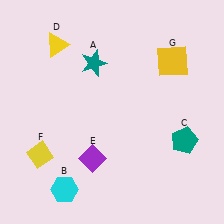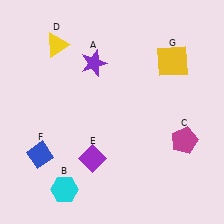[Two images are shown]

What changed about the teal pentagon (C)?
In Image 1, C is teal. In Image 2, it changed to magenta.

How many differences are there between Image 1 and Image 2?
There are 3 differences between the two images.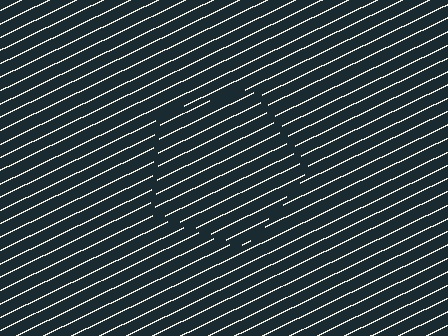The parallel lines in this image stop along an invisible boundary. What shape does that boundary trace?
An illusory pentagon. The interior of the shape contains the same grating, shifted by half a period — the contour is defined by the phase discontinuity where line-ends from the inner and outer gratings abut.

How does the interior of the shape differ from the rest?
The interior of the shape contains the same grating, shifted by half a period — the contour is defined by the phase discontinuity where line-ends from the inner and outer gratings abut.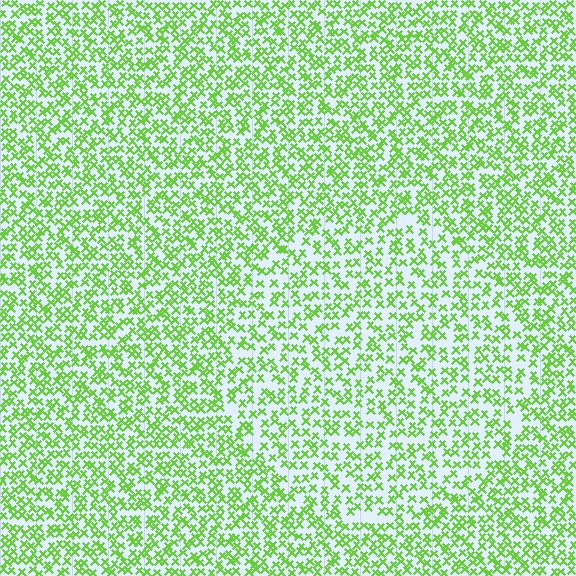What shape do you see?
I see a circle.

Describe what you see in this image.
The image contains small lime elements arranged at two different densities. A circle-shaped region is visible where the elements are less densely packed than the surrounding area.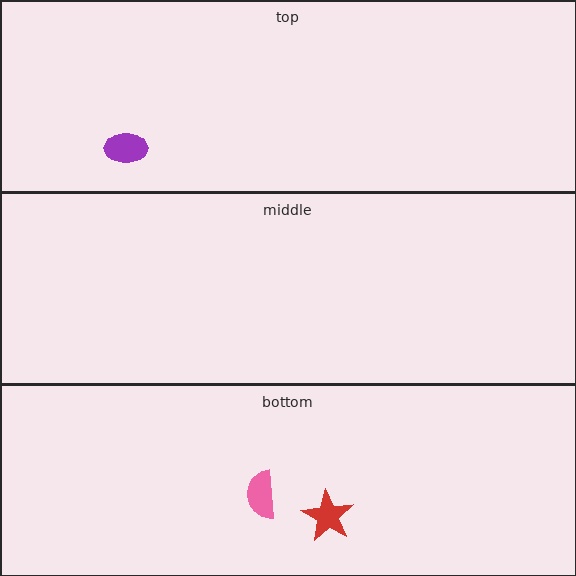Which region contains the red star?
The bottom region.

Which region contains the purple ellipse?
The top region.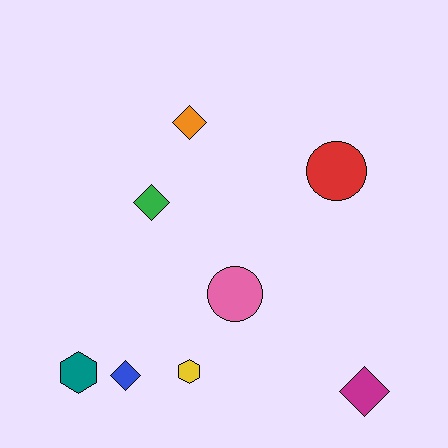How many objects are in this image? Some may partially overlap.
There are 8 objects.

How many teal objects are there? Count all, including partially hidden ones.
There is 1 teal object.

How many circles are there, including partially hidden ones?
There are 2 circles.